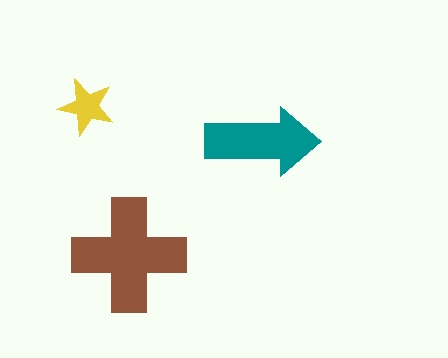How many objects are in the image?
There are 3 objects in the image.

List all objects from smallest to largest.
The yellow star, the teal arrow, the brown cross.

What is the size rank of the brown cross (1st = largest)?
1st.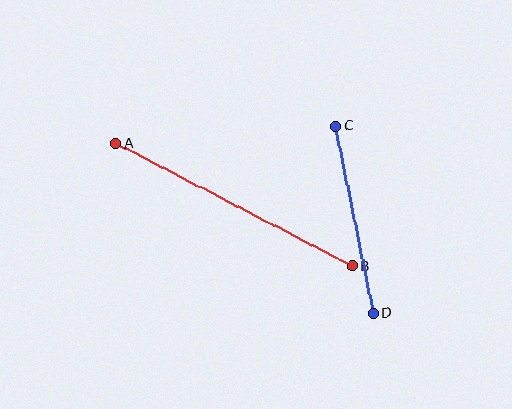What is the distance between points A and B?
The distance is approximately 266 pixels.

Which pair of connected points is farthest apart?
Points A and B are farthest apart.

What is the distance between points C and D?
The distance is approximately 191 pixels.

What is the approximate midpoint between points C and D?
The midpoint is at approximately (355, 220) pixels.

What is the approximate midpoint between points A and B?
The midpoint is at approximately (234, 205) pixels.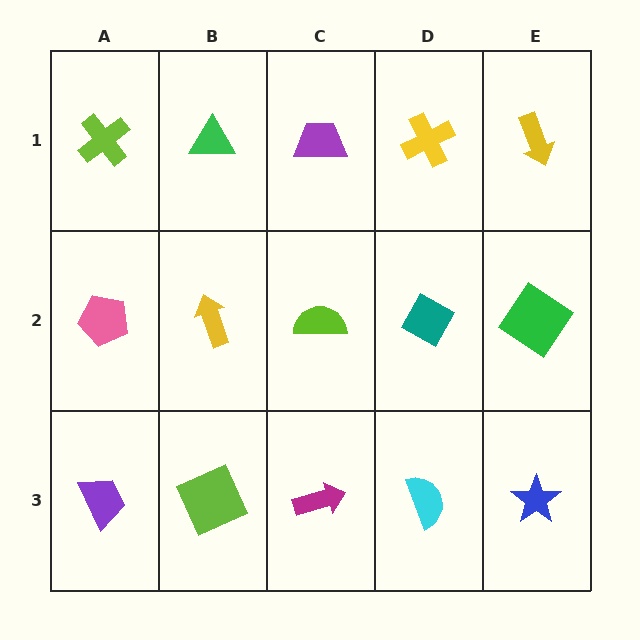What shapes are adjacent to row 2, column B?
A green triangle (row 1, column B), a lime square (row 3, column B), a pink pentagon (row 2, column A), a lime semicircle (row 2, column C).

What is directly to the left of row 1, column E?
A yellow cross.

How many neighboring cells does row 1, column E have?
2.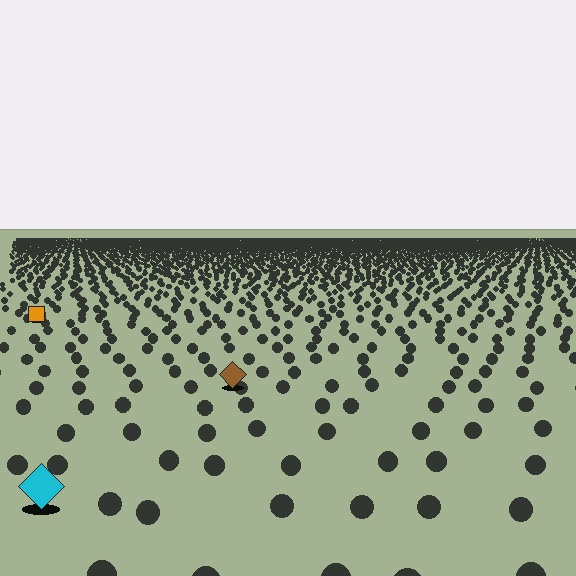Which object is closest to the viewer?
The cyan diamond is closest. The texture marks near it are larger and more spread out.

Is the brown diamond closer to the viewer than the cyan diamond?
No. The cyan diamond is closer — you can tell from the texture gradient: the ground texture is coarser near it.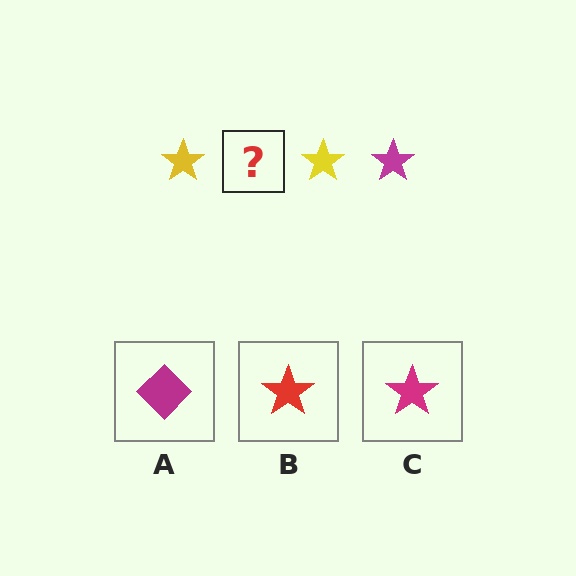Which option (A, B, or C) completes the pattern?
C.